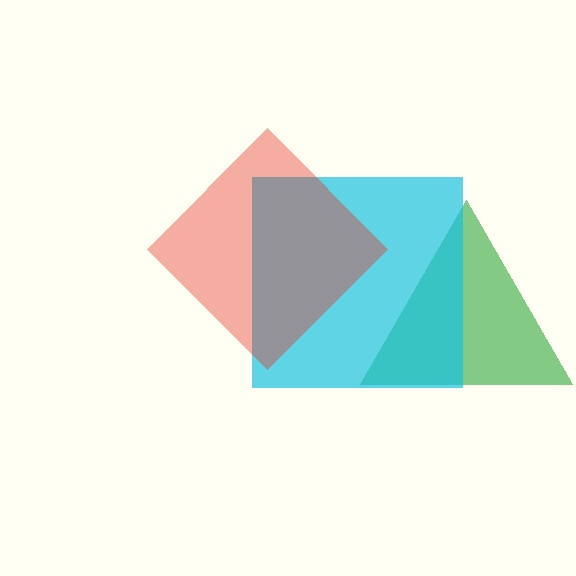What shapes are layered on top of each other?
The layered shapes are: a green triangle, a cyan square, a red diamond.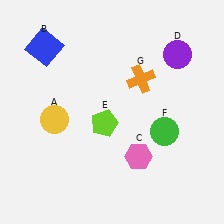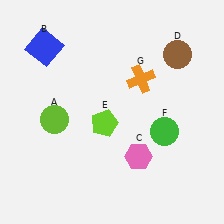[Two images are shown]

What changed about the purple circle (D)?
In Image 1, D is purple. In Image 2, it changed to brown.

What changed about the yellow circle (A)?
In Image 1, A is yellow. In Image 2, it changed to lime.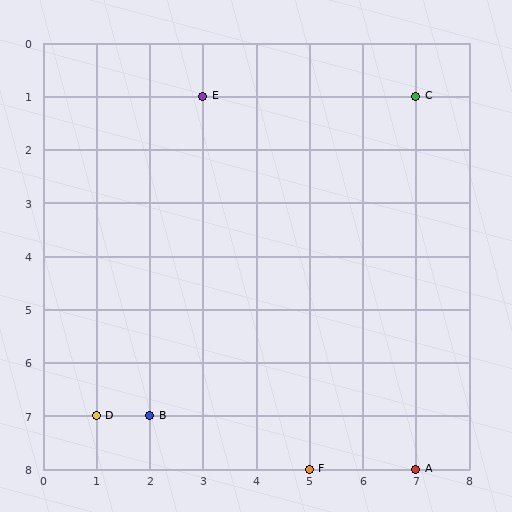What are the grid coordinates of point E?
Point E is at grid coordinates (3, 1).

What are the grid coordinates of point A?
Point A is at grid coordinates (7, 8).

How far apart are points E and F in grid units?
Points E and F are 2 columns and 7 rows apart (about 7.3 grid units diagonally).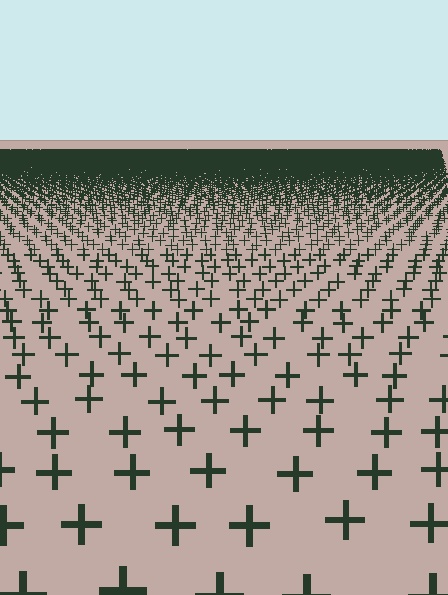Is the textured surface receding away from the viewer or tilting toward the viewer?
The surface is receding away from the viewer. Texture elements get smaller and denser toward the top.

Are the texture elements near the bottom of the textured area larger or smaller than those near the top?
Larger. Near the bottom, elements are closer to the viewer and appear at a bigger on-screen size.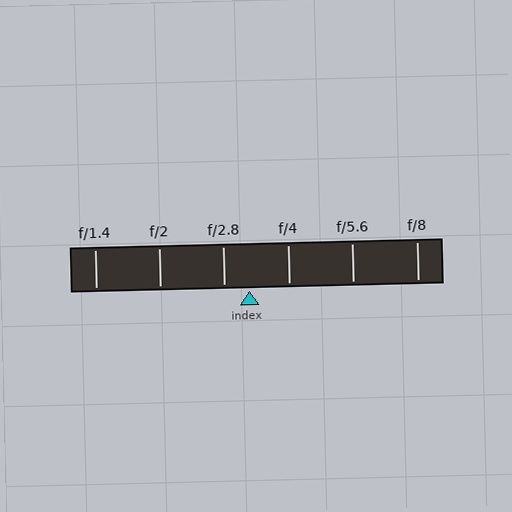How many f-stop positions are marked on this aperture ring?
There are 6 f-stop positions marked.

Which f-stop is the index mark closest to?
The index mark is closest to f/2.8.